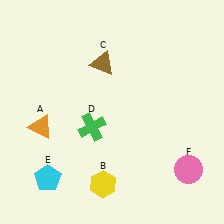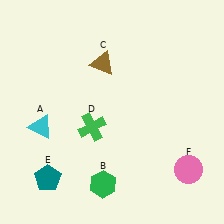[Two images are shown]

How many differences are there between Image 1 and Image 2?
There are 3 differences between the two images.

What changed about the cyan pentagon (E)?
In Image 1, E is cyan. In Image 2, it changed to teal.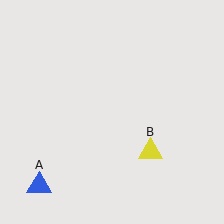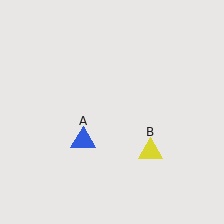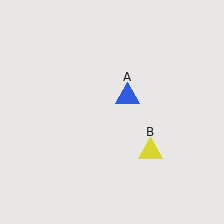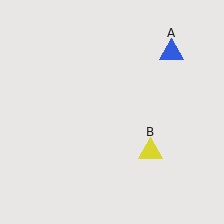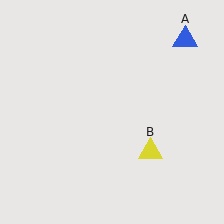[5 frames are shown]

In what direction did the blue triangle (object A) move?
The blue triangle (object A) moved up and to the right.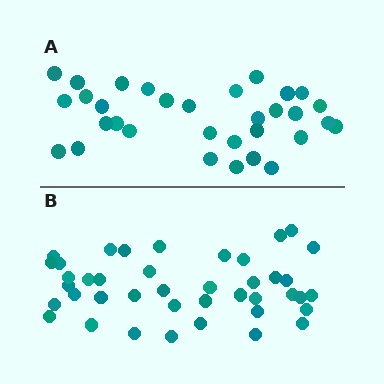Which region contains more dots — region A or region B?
Region B (the bottom region) has more dots.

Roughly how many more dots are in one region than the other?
Region B has roughly 8 or so more dots than region A.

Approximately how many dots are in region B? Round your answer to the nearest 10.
About 40 dots. (The exact count is 41, which rounds to 40.)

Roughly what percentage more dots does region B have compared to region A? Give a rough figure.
About 30% more.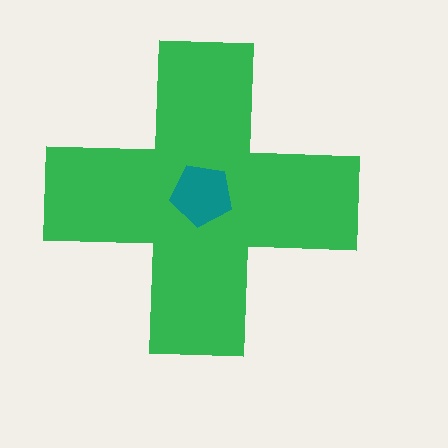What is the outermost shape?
The green cross.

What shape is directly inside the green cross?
The teal pentagon.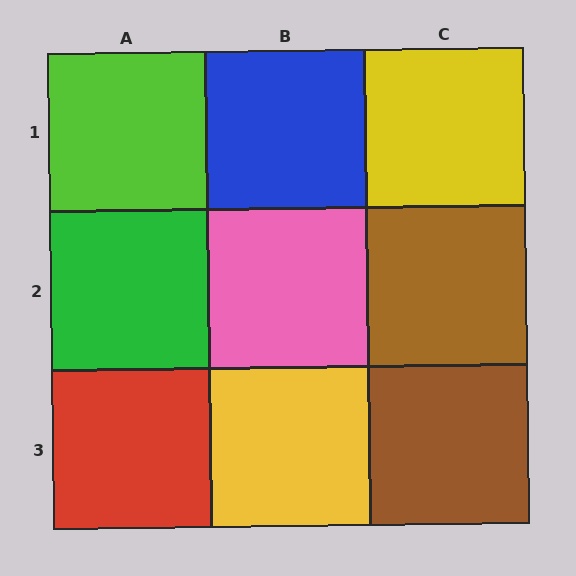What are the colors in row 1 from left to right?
Lime, blue, yellow.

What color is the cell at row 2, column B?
Pink.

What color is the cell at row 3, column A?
Red.